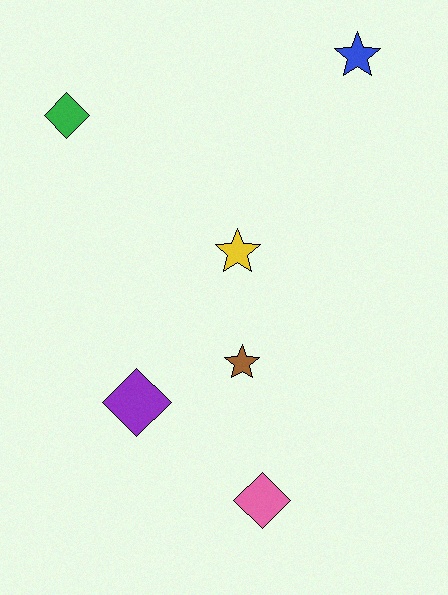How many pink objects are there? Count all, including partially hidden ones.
There is 1 pink object.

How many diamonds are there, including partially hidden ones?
There are 3 diamonds.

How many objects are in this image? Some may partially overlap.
There are 6 objects.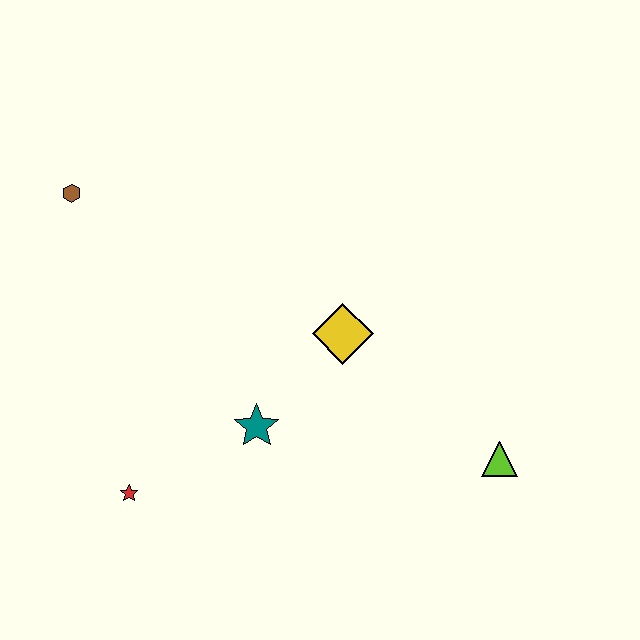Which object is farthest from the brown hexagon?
The lime triangle is farthest from the brown hexagon.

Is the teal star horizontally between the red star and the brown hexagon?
No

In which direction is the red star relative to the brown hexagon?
The red star is below the brown hexagon.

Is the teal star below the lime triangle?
No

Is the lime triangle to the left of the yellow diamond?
No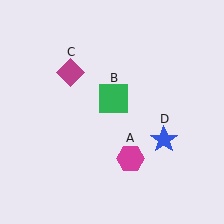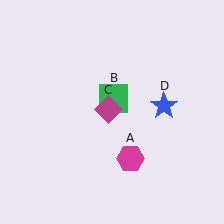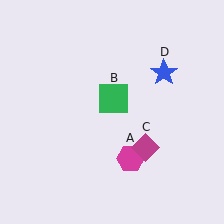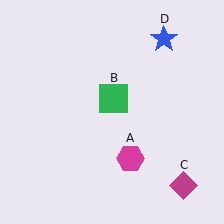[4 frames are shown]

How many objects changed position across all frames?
2 objects changed position: magenta diamond (object C), blue star (object D).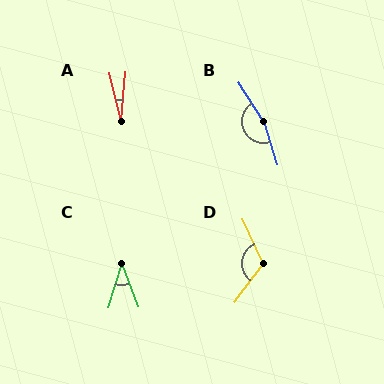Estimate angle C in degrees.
Approximately 38 degrees.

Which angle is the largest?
B, at approximately 165 degrees.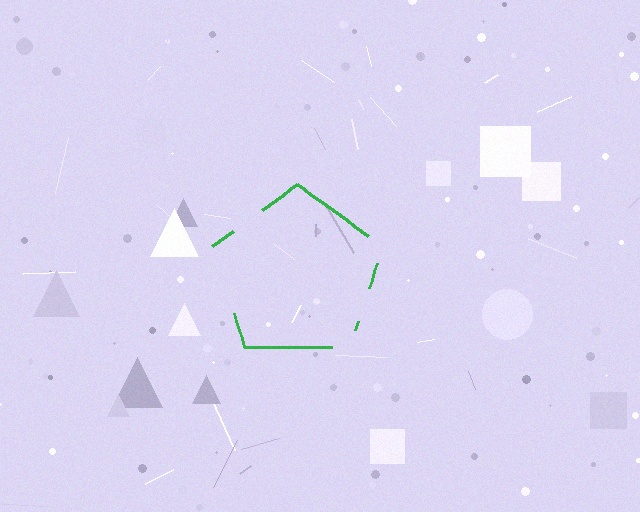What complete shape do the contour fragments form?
The contour fragments form a pentagon.